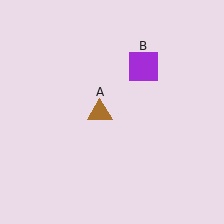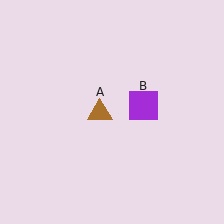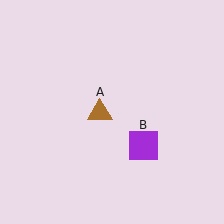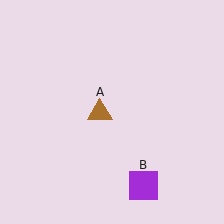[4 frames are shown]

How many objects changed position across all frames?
1 object changed position: purple square (object B).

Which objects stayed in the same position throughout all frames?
Brown triangle (object A) remained stationary.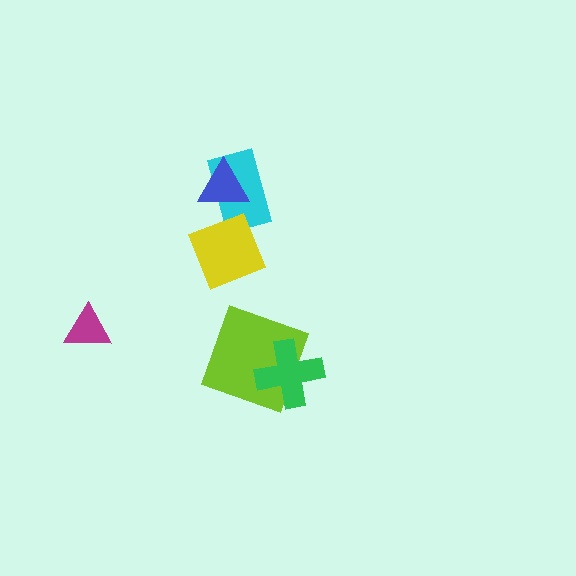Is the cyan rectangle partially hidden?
Yes, it is partially covered by another shape.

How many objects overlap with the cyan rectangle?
2 objects overlap with the cyan rectangle.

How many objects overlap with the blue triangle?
2 objects overlap with the blue triangle.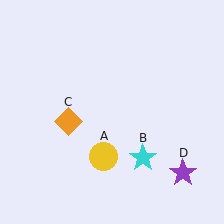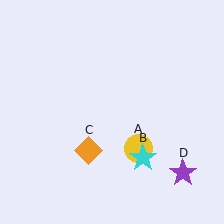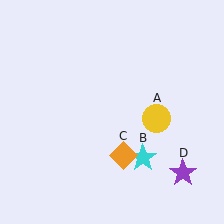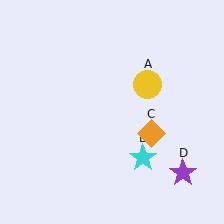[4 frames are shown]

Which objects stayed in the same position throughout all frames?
Cyan star (object B) and purple star (object D) remained stationary.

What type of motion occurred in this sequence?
The yellow circle (object A), orange diamond (object C) rotated counterclockwise around the center of the scene.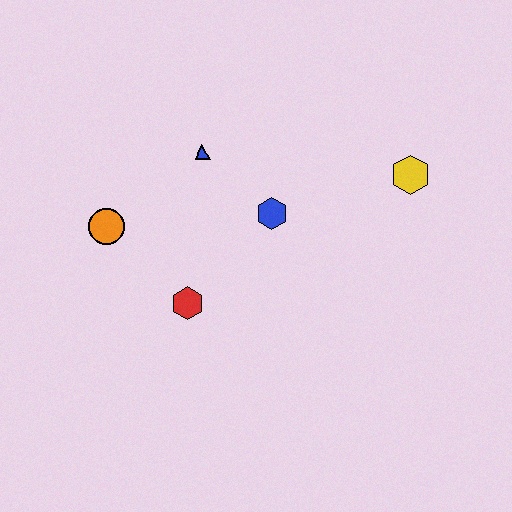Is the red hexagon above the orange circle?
No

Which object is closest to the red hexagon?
The orange circle is closest to the red hexagon.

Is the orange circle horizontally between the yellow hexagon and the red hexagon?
No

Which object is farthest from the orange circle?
The yellow hexagon is farthest from the orange circle.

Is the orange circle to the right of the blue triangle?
No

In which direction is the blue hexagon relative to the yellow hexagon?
The blue hexagon is to the left of the yellow hexagon.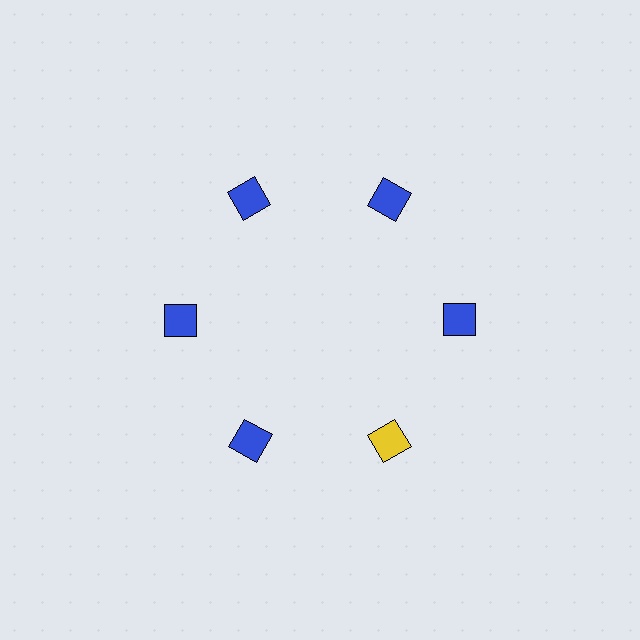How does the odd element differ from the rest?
It has a different color: yellow instead of blue.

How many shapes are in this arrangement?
There are 6 shapes arranged in a ring pattern.